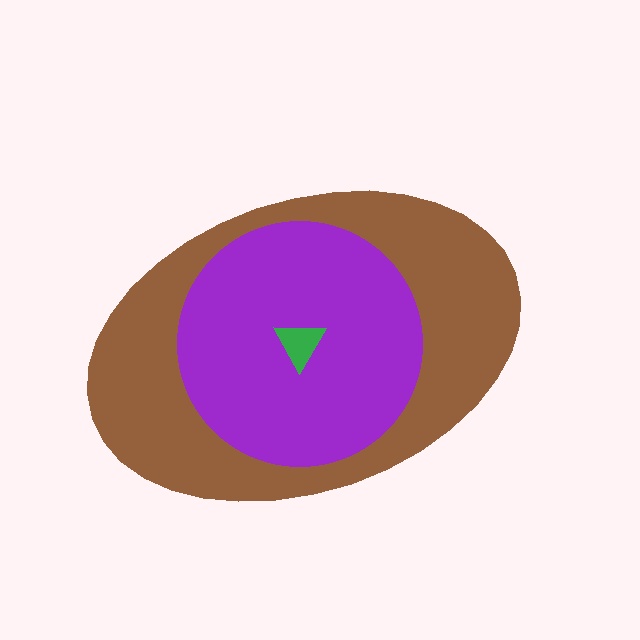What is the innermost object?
The green triangle.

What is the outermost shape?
The brown ellipse.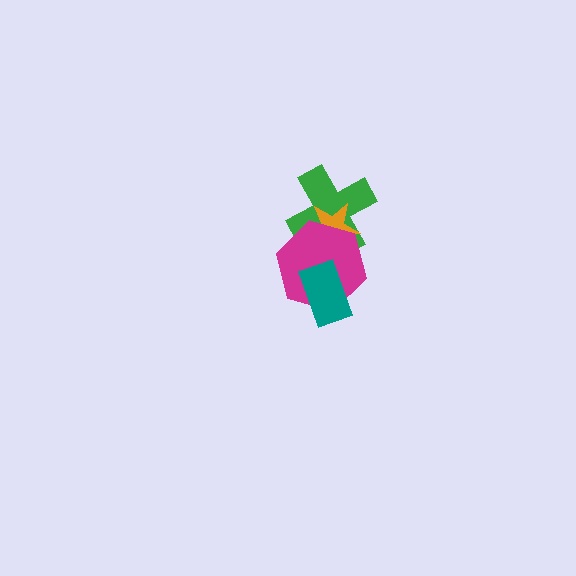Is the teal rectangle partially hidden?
No, no other shape covers it.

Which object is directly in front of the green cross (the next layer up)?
The orange star is directly in front of the green cross.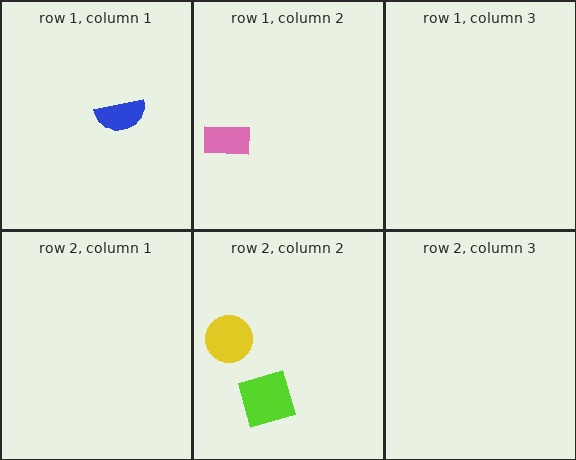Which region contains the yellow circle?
The row 2, column 2 region.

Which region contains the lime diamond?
The row 2, column 2 region.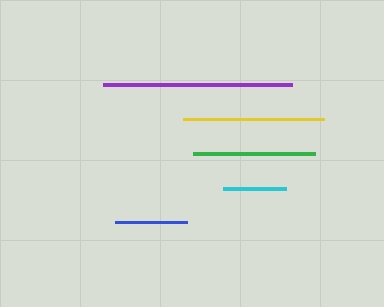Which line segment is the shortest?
The cyan line is the shortest at approximately 63 pixels.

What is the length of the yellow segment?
The yellow segment is approximately 141 pixels long.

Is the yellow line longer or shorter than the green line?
The yellow line is longer than the green line.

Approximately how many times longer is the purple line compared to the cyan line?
The purple line is approximately 3.0 times the length of the cyan line.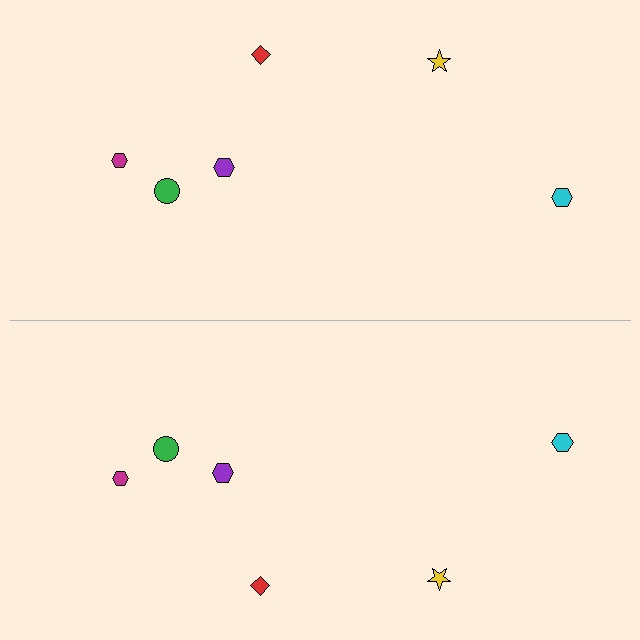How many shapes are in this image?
There are 12 shapes in this image.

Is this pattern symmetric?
Yes, this pattern has bilateral (reflection) symmetry.